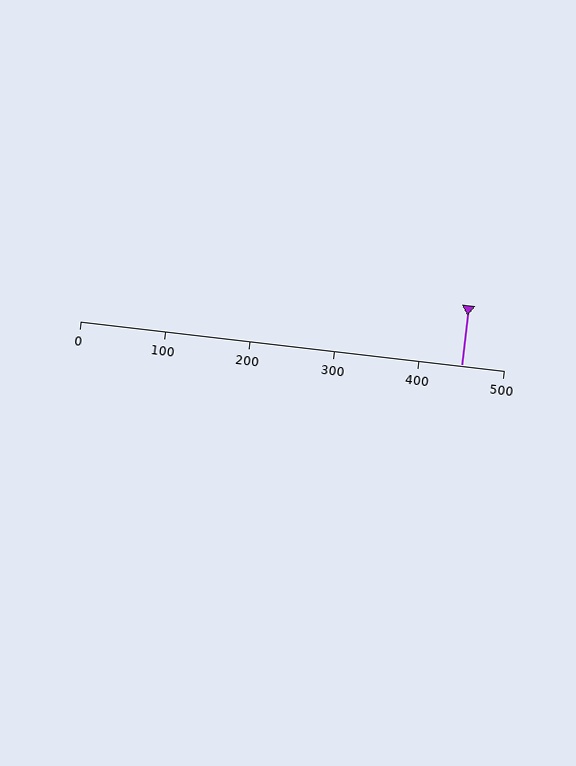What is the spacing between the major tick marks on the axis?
The major ticks are spaced 100 apart.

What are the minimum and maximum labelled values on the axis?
The axis runs from 0 to 500.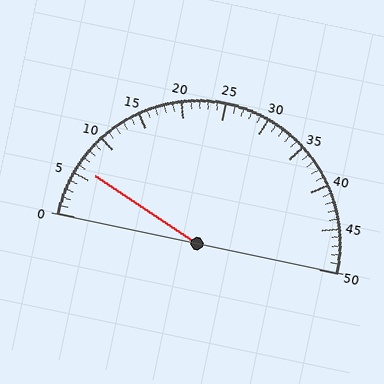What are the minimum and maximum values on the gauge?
The gauge ranges from 0 to 50.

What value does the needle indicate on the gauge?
The needle indicates approximately 6.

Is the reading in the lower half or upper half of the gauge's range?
The reading is in the lower half of the range (0 to 50).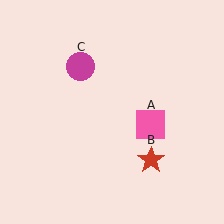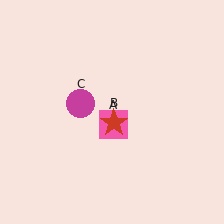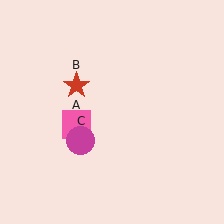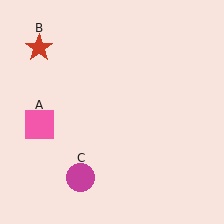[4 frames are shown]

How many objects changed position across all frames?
3 objects changed position: pink square (object A), red star (object B), magenta circle (object C).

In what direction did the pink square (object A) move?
The pink square (object A) moved left.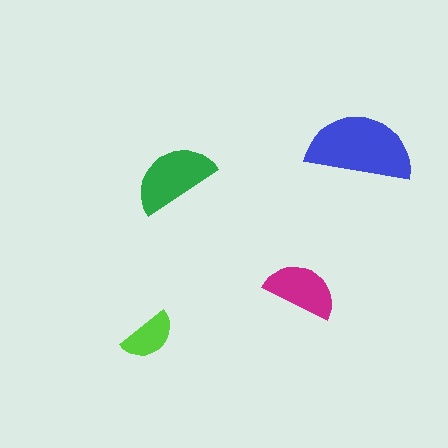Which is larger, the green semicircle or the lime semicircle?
The green one.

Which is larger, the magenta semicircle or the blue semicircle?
The blue one.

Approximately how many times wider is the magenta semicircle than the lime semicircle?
About 1.5 times wider.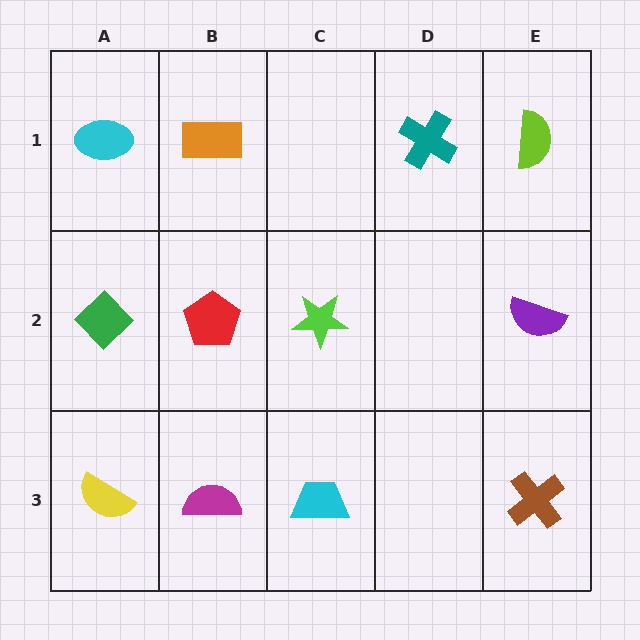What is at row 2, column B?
A red pentagon.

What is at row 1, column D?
A teal cross.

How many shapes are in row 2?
4 shapes.